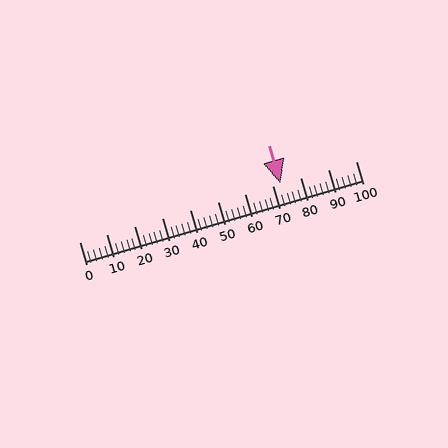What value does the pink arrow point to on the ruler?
The pink arrow points to approximately 73.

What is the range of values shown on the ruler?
The ruler shows values from 0 to 100.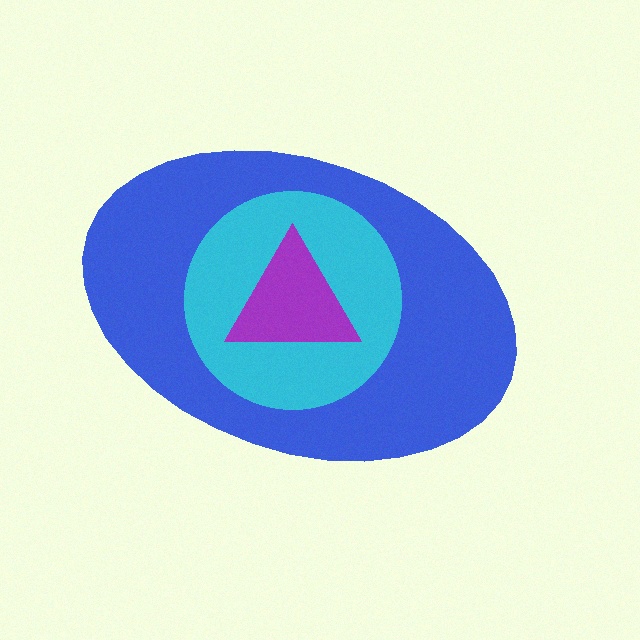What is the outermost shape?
The blue ellipse.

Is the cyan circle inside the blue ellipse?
Yes.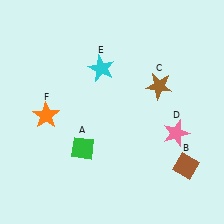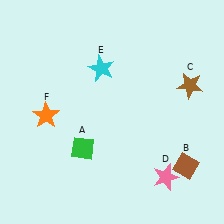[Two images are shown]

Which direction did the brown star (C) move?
The brown star (C) moved right.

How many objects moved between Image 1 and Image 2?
2 objects moved between the two images.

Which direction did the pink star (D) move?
The pink star (D) moved down.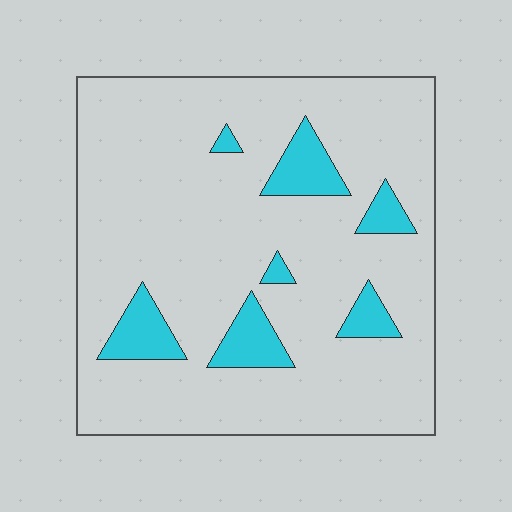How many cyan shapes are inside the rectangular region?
7.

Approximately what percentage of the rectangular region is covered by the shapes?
Approximately 10%.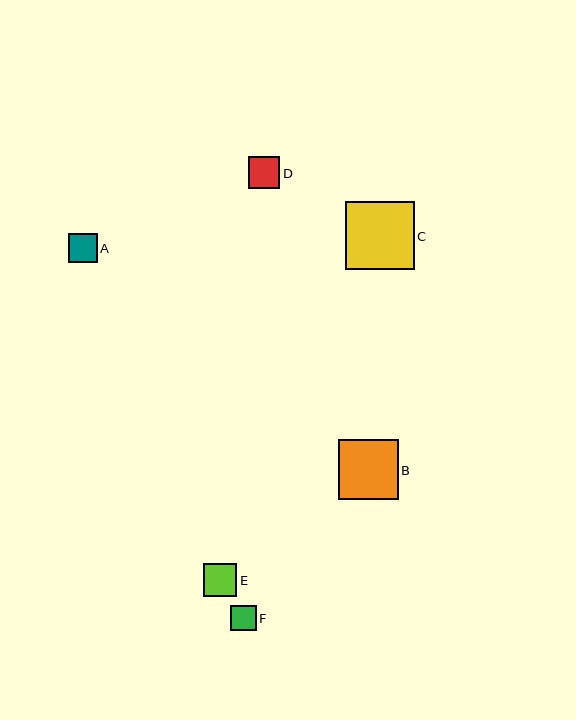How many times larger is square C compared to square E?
Square C is approximately 2.1 times the size of square E.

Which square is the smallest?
Square F is the smallest with a size of approximately 25 pixels.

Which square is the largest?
Square C is the largest with a size of approximately 68 pixels.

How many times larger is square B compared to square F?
Square B is approximately 2.3 times the size of square F.